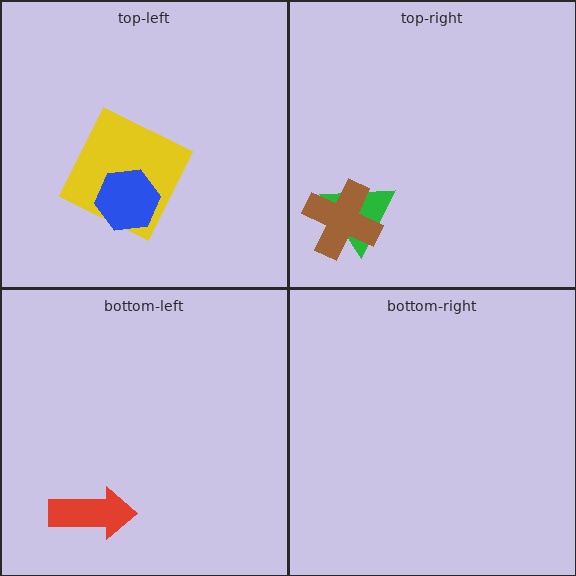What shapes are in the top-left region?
The yellow square, the blue hexagon.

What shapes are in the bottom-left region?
The red arrow.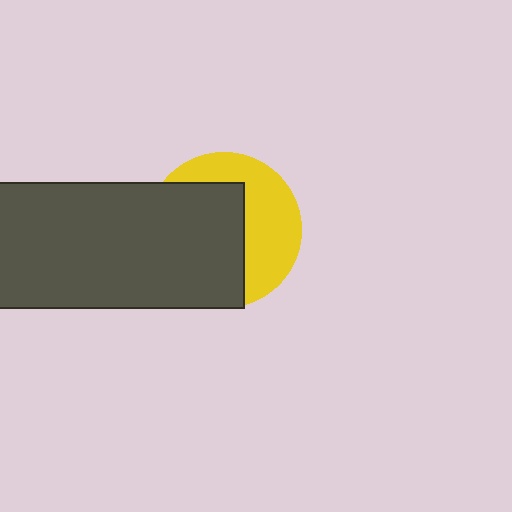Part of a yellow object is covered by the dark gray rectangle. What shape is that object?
It is a circle.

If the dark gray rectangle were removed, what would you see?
You would see the complete yellow circle.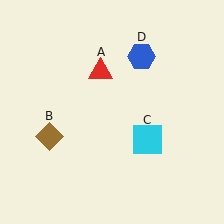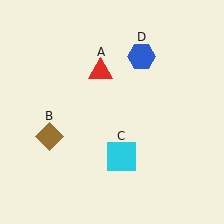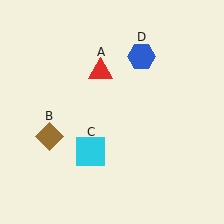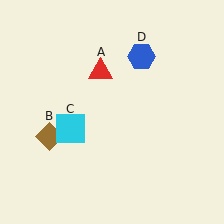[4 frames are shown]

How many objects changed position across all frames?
1 object changed position: cyan square (object C).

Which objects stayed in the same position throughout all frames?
Red triangle (object A) and brown diamond (object B) and blue hexagon (object D) remained stationary.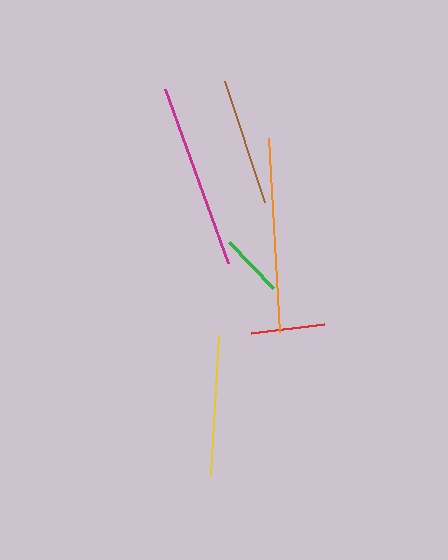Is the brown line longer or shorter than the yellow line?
The yellow line is longer than the brown line.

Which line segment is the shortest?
The green line is the shortest at approximately 63 pixels.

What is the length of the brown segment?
The brown segment is approximately 127 pixels long.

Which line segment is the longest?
The orange line is the longest at approximately 194 pixels.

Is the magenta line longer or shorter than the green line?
The magenta line is longer than the green line.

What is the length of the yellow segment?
The yellow segment is approximately 139 pixels long.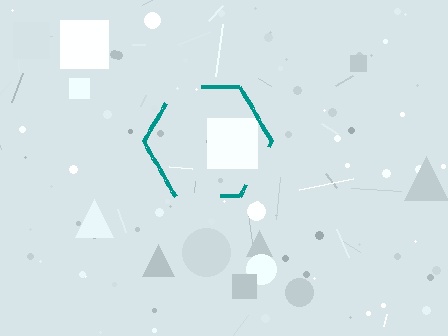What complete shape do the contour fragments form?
The contour fragments form a hexagon.